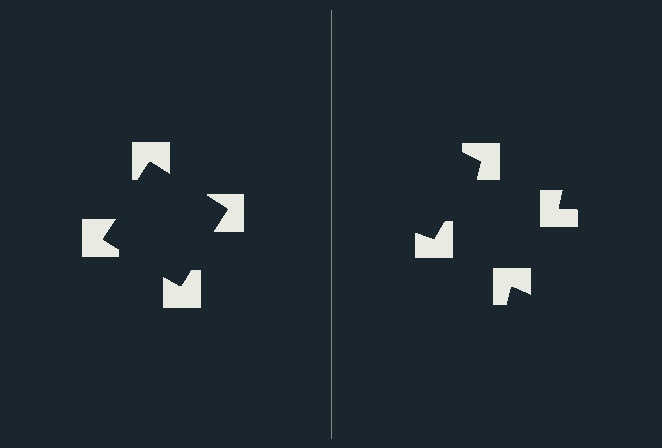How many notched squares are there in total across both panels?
8 — 4 on each side.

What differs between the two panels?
The notched squares are positioned identically on both sides; only the wedge orientations differ. On the left they align to a square; on the right they are misaligned.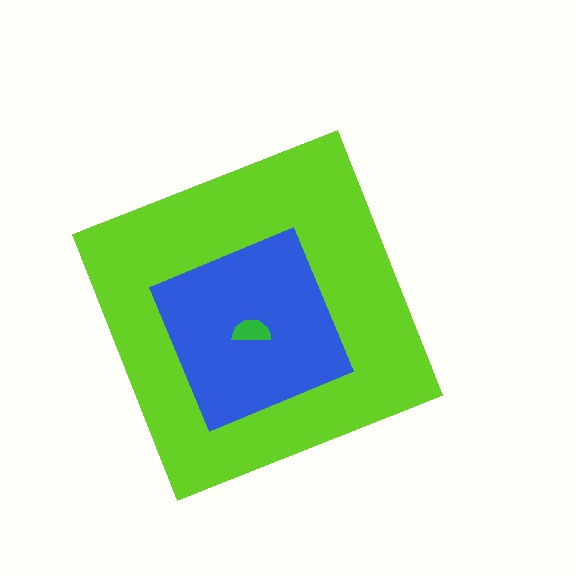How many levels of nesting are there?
3.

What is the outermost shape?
The lime diamond.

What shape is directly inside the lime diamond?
The blue square.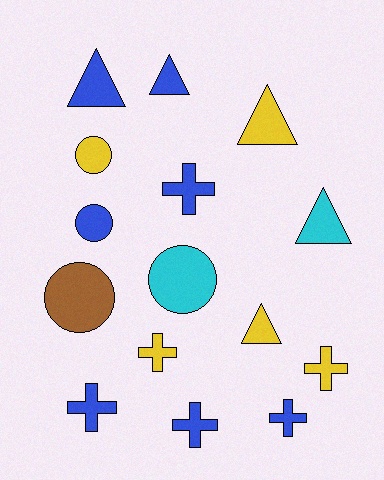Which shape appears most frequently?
Cross, with 6 objects.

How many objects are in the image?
There are 15 objects.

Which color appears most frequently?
Blue, with 7 objects.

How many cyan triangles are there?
There is 1 cyan triangle.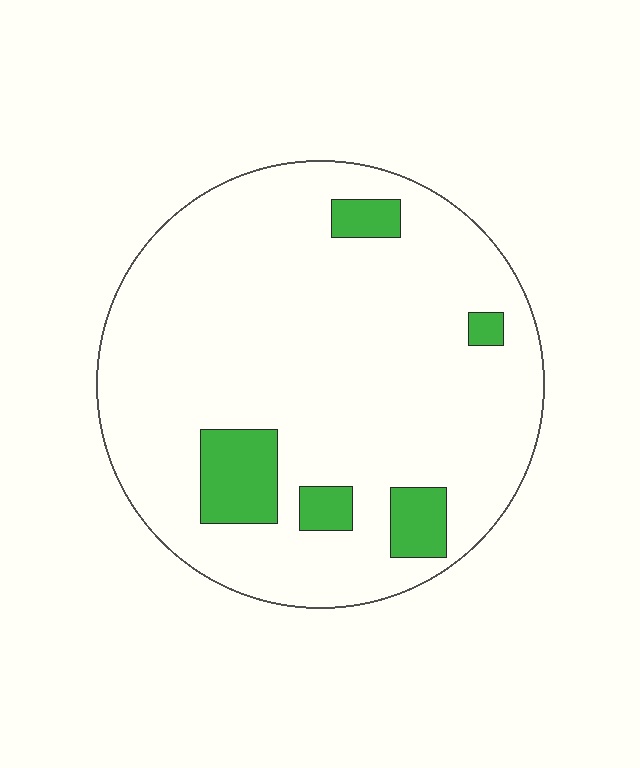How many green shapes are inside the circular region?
5.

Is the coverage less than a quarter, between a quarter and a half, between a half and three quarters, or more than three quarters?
Less than a quarter.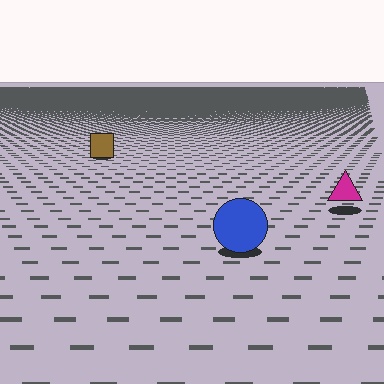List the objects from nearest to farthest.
From nearest to farthest: the blue circle, the magenta triangle, the brown square.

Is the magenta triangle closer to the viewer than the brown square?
Yes. The magenta triangle is closer — you can tell from the texture gradient: the ground texture is coarser near it.